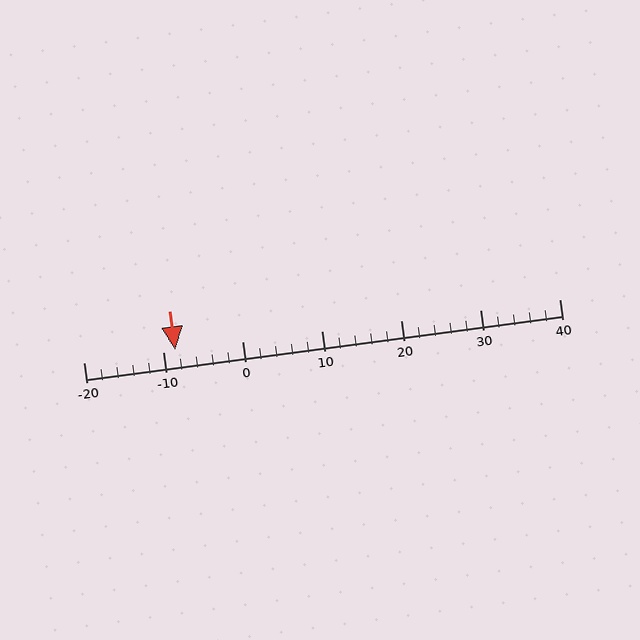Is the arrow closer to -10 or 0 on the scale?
The arrow is closer to -10.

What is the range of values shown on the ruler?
The ruler shows values from -20 to 40.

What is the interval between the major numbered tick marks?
The major tick marks are spaced 10 units apart.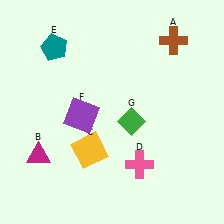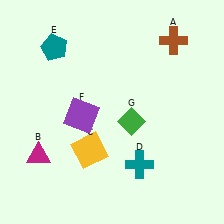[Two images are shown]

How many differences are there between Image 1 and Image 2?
There is 1 difference between the two images.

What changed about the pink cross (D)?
In Image 1, D is pink. In Image 2, it changed to teal.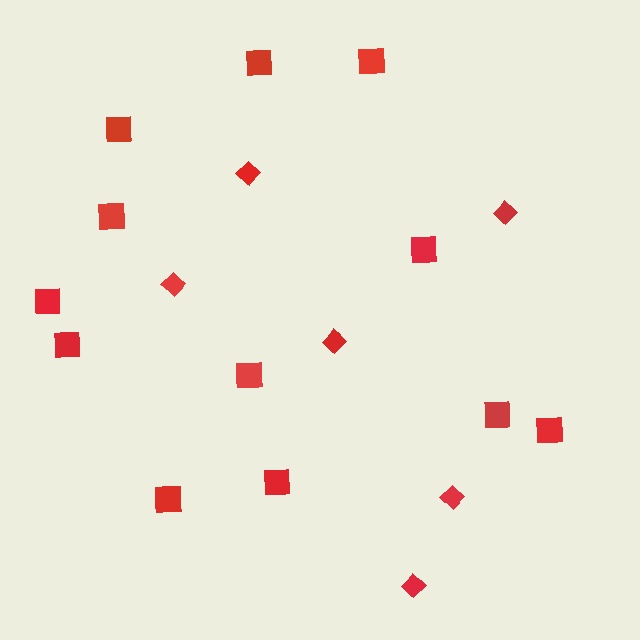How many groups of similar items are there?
There are 2 groups: one group of squares (12) and one group of diamonds (6).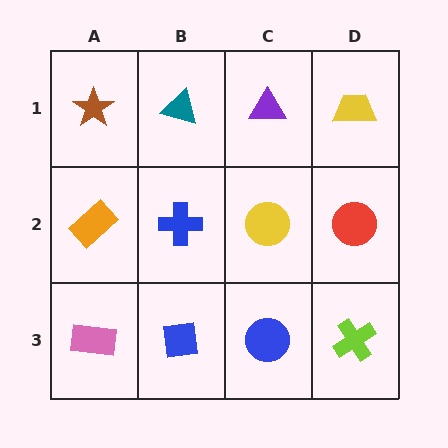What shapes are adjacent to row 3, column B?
A blue cross (row 2, column B), a pink rectangle (row 3, column A), a blue circle (row 3, column C).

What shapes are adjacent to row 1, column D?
A red circle (row 2, column D), a purple triangle (row 1, column C).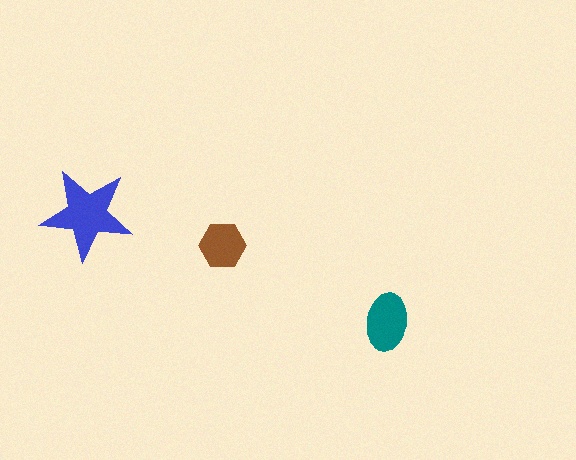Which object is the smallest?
The brown hexagon.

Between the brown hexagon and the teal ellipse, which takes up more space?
The teal ellipse.